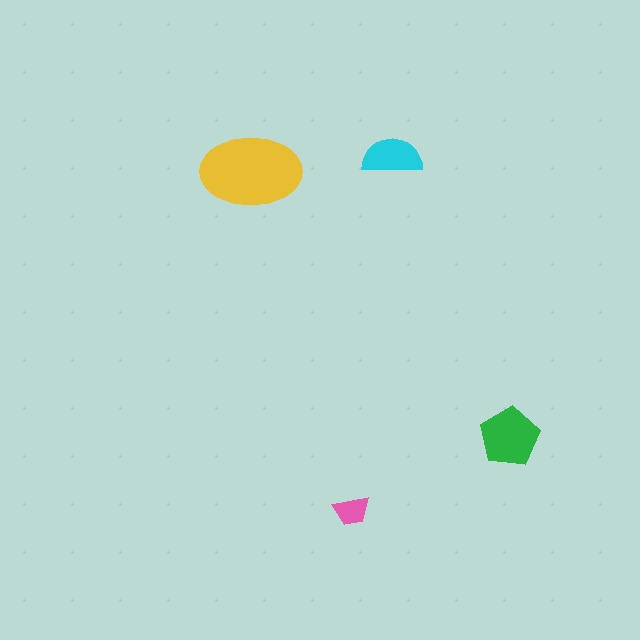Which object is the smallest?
The pink trapezoid.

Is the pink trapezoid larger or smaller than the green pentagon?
Smaller.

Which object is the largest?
The yellow ellipse.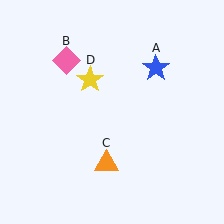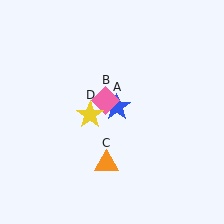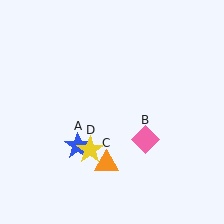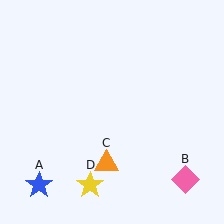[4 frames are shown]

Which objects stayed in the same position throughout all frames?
Orange triangle (object C) remained stationary.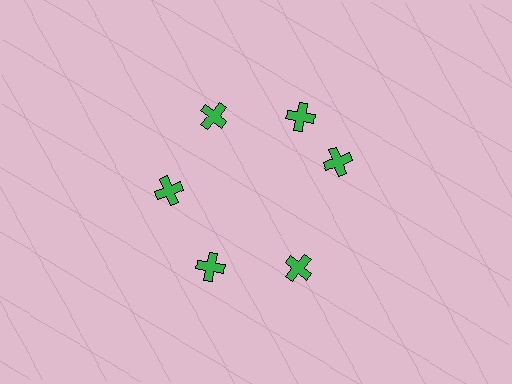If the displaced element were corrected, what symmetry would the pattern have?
It would have 6-fold rotational symmetry — the pattern would map onto itself every 60 degrees.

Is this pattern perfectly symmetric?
No. The 6 green crosses are arranged in a ring, but one element near the 3 o'clock position is rotated out of alignment along the ring, breaking the 6-fold rotational symmetry.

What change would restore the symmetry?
The symmetry would be restored by rotating it back into even spacing with its neighbors so that all 6 crosses sit at equal angles and equal distance from the center.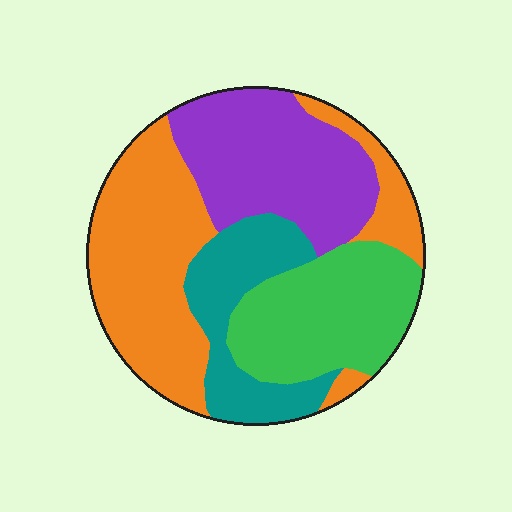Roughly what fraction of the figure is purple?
Purple takes up about one quarter (1/4) of the figure.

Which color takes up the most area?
Orange, at roughly 35%.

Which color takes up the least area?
Teal, at roughly 15%.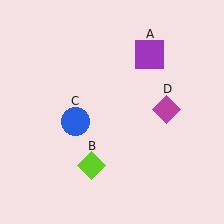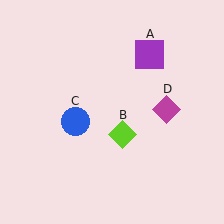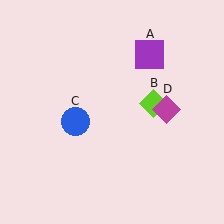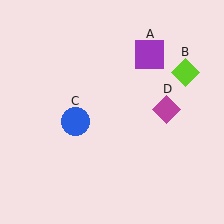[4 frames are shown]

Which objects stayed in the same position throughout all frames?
Purple square (object A) and blue circle (object C) and magenta diamond (object D) remained stationary.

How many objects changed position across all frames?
1 object changed position: lime diamond (object B).